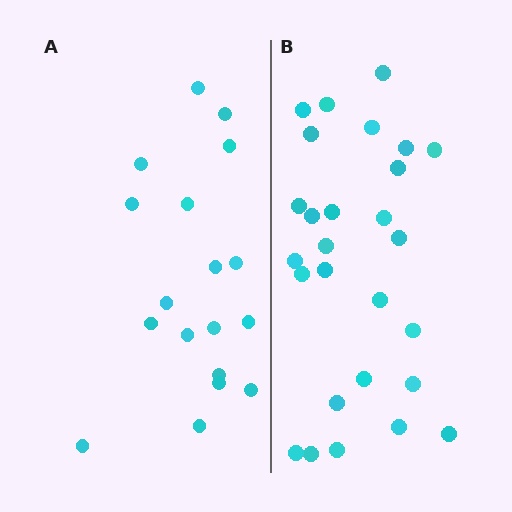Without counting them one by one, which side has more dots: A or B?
Region B (the right region) has more dots.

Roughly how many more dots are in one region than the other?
Region B has roughly 8 or so more dots than region A.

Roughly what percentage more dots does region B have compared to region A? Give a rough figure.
About 50% more.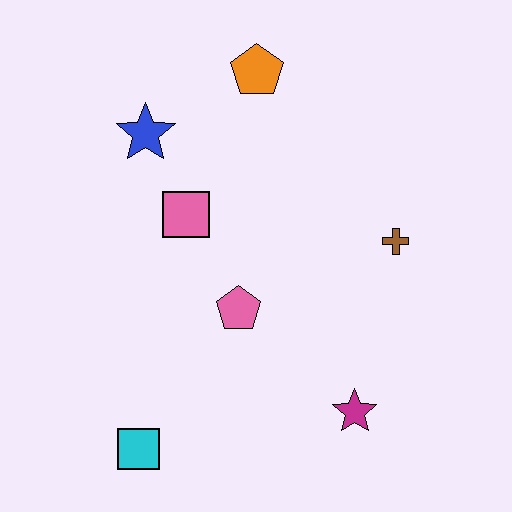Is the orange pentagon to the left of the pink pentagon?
No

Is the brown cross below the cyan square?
No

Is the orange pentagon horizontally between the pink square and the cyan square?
No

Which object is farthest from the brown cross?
The cyan square is farthest from the brown cross.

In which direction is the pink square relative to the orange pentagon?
The pink square is below the orange pentagon.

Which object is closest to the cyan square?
The pink pentagon is closest to the cyan square.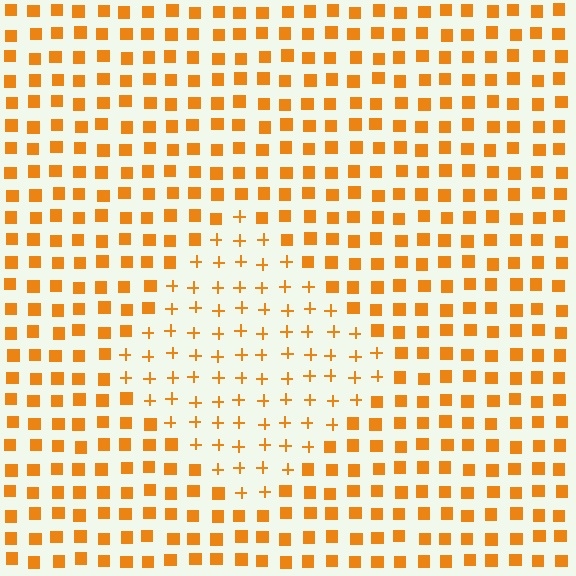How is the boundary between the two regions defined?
The boundary is defined by a change in element shape: plus signs inside vs. squares outside. All elements share the same color and spacing.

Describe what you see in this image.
The image is filled with small orange elements arranged in a uniform grid. A diamond-shaped region contains plus signs, while the surrounding area contains squares. The boundary is defined purely by the change in element shape.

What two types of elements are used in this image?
The image uses plus signs inside the diamond region and squares outside it.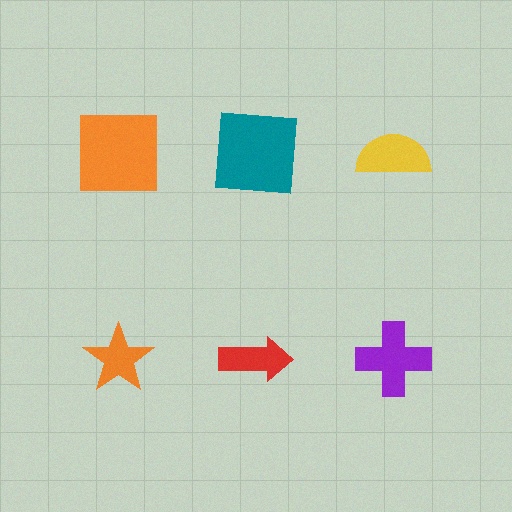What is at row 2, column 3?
A purple cross.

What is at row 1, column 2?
A teal square.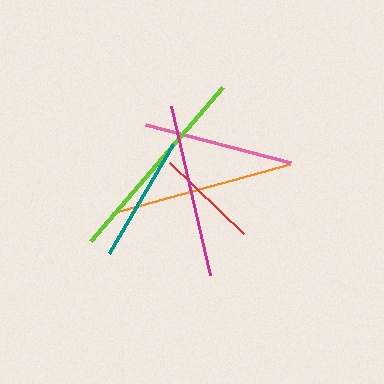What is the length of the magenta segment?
The magenta segment is approximately 173 pixels long.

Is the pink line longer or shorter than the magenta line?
The magenta line is longer than the pink line.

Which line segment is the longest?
The lime line is the longest at approximately 202 pixels.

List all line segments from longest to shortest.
From longest to shortest: lime, orange, magenta, pink, teal, red.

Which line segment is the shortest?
The red line is the shortest at approximately 102 pixels.